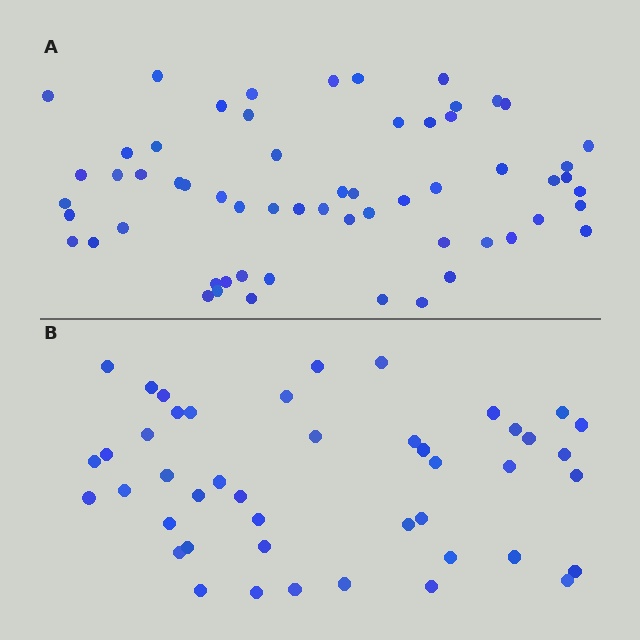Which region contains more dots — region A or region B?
Region A (the top region) has more dots.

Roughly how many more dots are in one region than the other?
Region A has approximately 15 more dots than region B.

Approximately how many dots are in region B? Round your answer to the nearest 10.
About 40 dots. (The exact count is 45, which rounds to 40.)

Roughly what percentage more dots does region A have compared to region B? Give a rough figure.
About 35% more.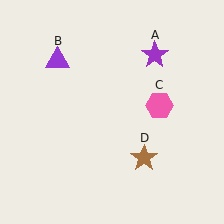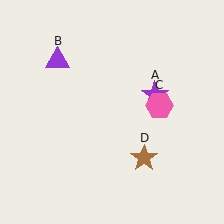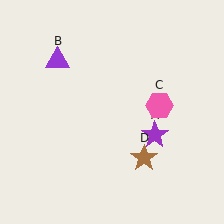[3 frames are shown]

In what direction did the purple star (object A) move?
The purple star (object A) moved down.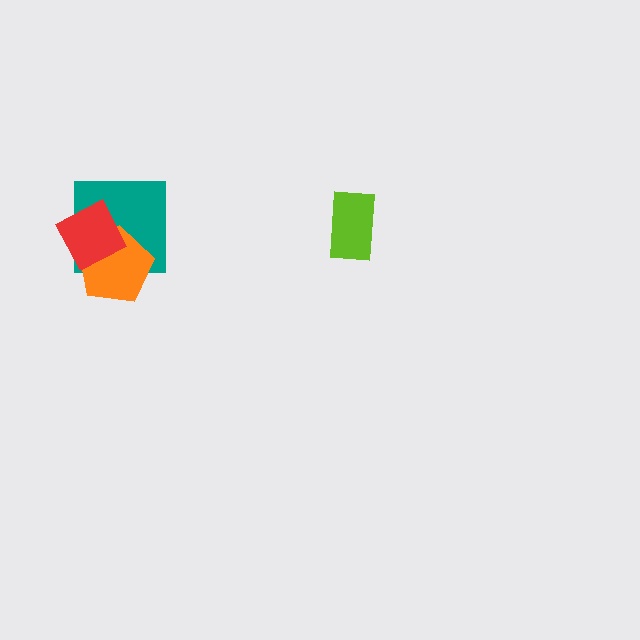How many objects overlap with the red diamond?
2 objects overlap with the red diamond.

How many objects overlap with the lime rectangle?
0 objects overlap with the lime rectangle.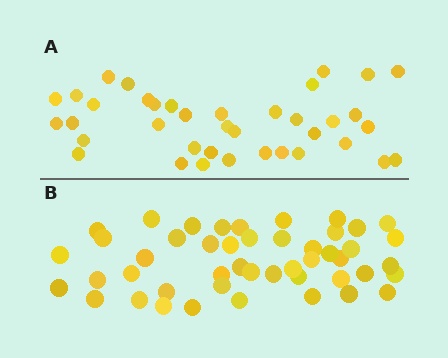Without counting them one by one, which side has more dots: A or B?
Region B (the bottom region) has more dots.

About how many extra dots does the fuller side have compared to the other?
Region B has roughly 8 or so more dots than region A.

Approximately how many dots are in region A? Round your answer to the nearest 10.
About 40 dots. (The exact count is 38, which rounds to 40.)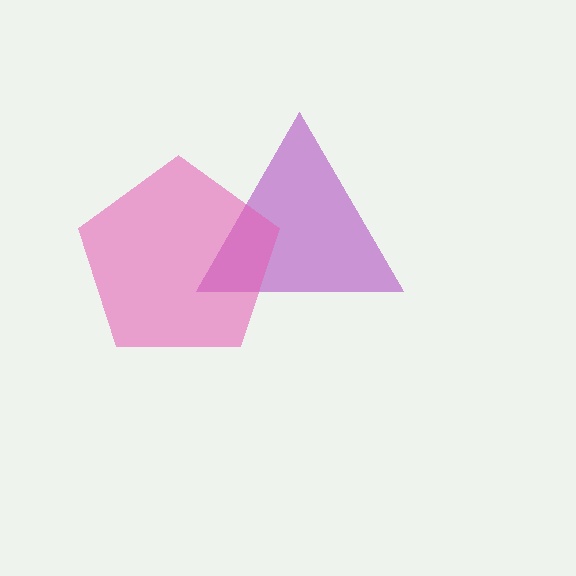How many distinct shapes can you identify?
There are 2 distinct shapes: a purple triangle, a pink pentagon.